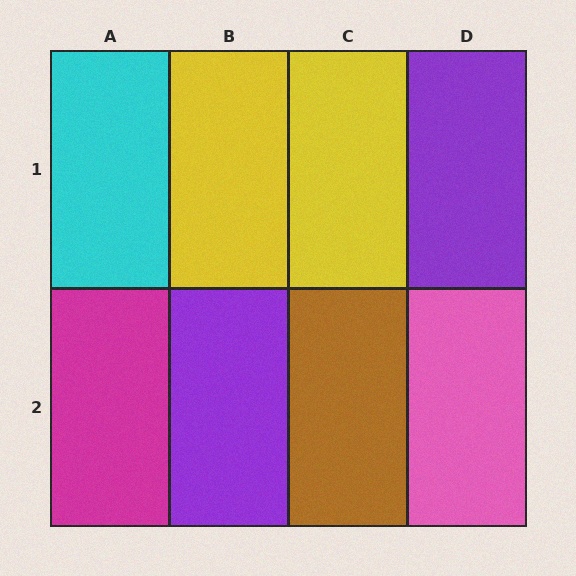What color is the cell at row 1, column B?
Yellow.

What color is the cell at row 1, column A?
Cyan.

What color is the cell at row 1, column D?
Purple.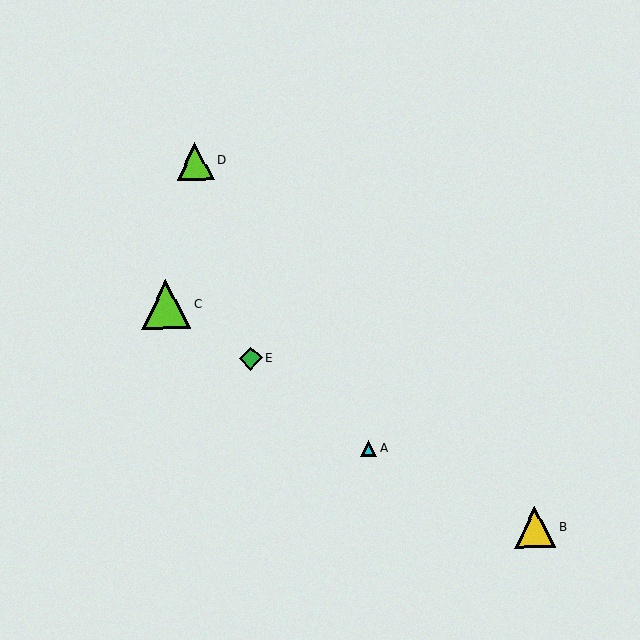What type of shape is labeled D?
Shape D is a lime triangle.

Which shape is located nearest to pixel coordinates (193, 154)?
The lime triangle (labeled D) at (195, 161) is nearest to that location.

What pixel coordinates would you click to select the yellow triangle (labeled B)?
Click at (535, 527) to select the yellow triangle B.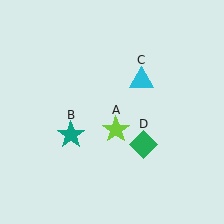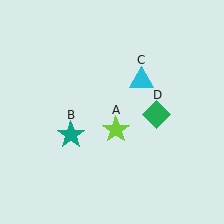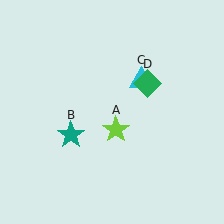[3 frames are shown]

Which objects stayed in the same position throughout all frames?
Lime star (object A) and teal star (object B) and cyan triangle (object C) remained stationary.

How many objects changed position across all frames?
1 object changed position: green diamond (object D).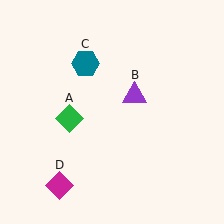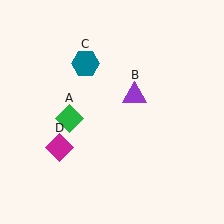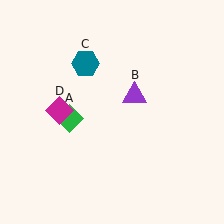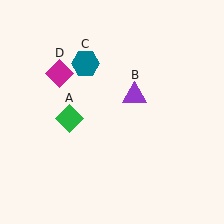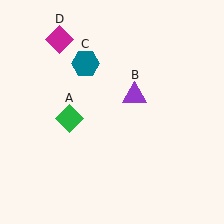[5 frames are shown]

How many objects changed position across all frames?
1 object changed position: magenta diamond (object D).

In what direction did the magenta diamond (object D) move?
The magenta diamond (object D) moved up.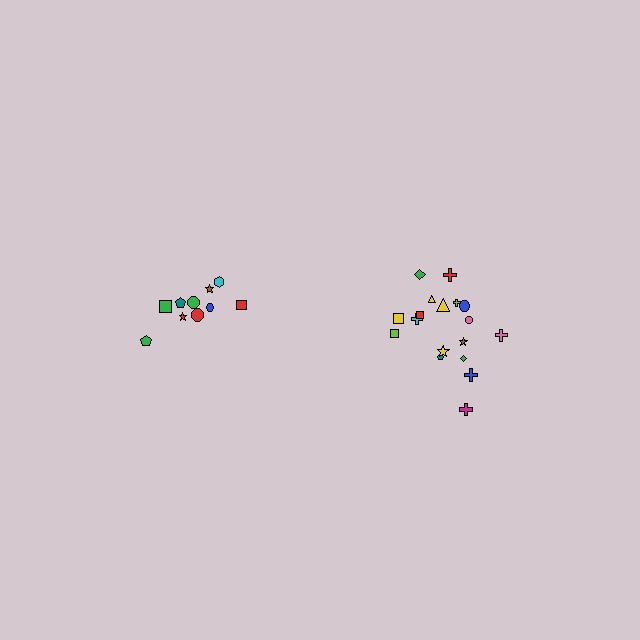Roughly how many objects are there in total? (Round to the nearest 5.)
Roughly 30 objects in total.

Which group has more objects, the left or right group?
The right group.